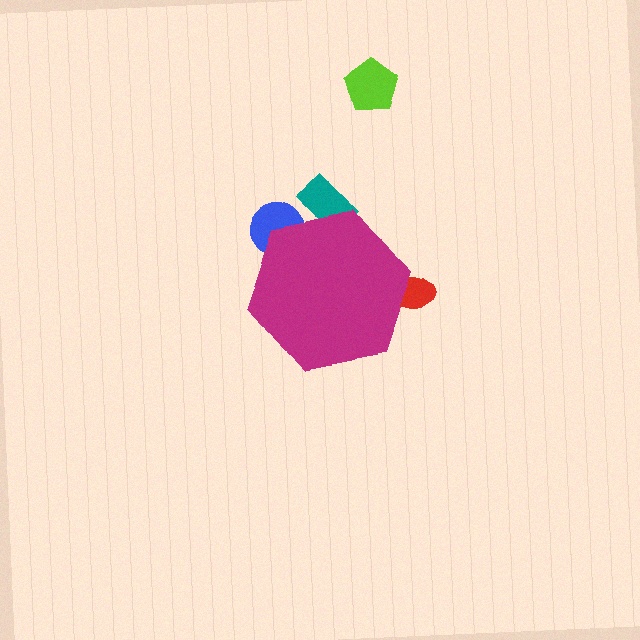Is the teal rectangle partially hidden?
Yes, the teal rectangle is partially hidden behind the magenta hexagon.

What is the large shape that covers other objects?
A magenta hexagon.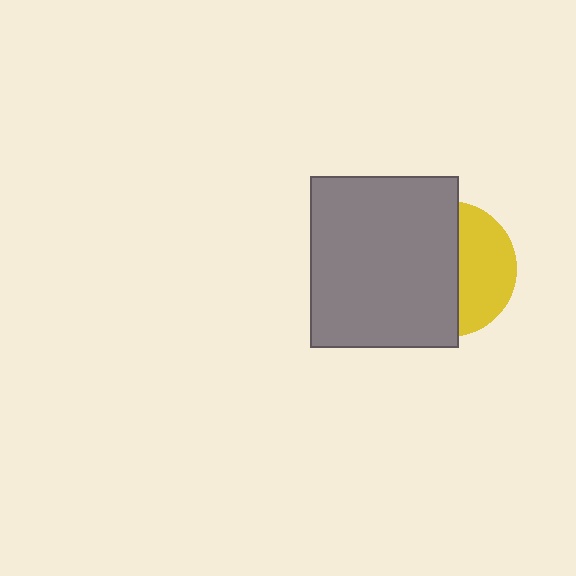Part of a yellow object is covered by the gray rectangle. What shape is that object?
It is a circle.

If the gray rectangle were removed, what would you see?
You would see the complete yellow circle.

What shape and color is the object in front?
The object in front is a gray rectangle.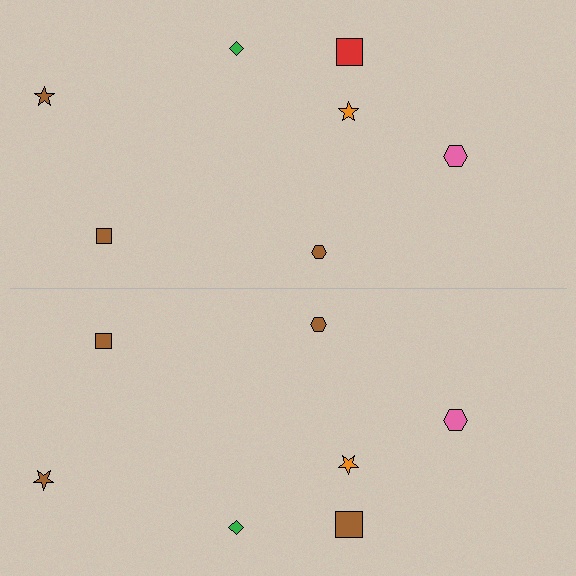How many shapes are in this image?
There are 14 shapes in this image.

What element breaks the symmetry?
The brown square on the bottom side breaks the symmetry — its mirror counterpart is red.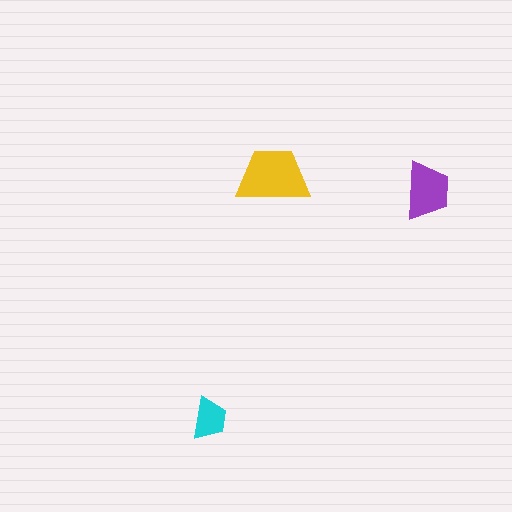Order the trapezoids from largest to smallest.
the yellow one, the purple one, the cyan one.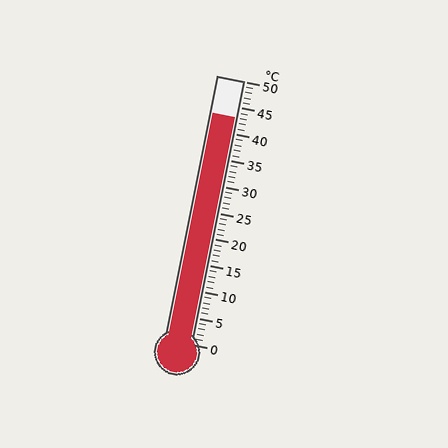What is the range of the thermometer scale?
The thermometer scale ranges from 0°C to 50°C.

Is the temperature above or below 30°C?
The temperature is above 30°C.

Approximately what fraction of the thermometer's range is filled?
The thermometer is filled to approximately 85% of its range.